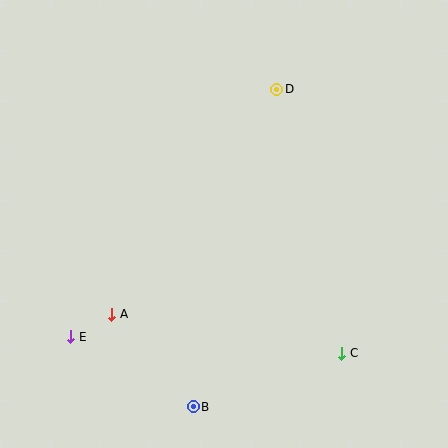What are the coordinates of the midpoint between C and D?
The midpoint between C and D is at (309, 221).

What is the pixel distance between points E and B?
The distance between E and B is 141 pixels.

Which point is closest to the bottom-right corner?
Point C is closest to the bottom-right corner.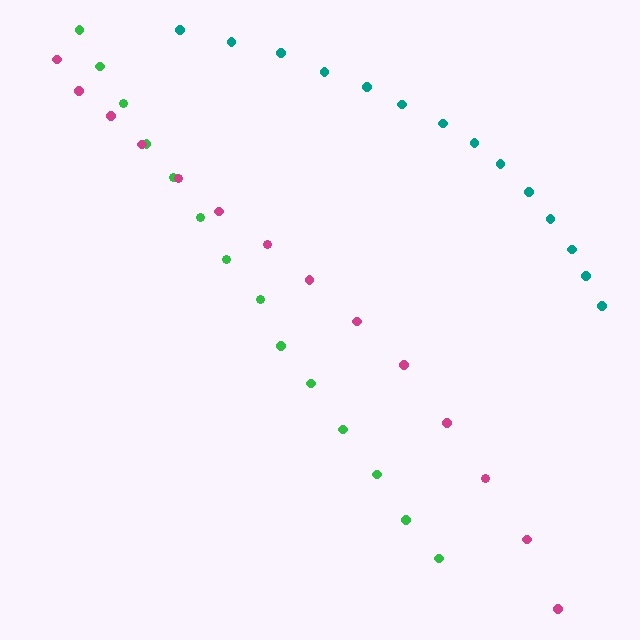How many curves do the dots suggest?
There are 3 distinct paths.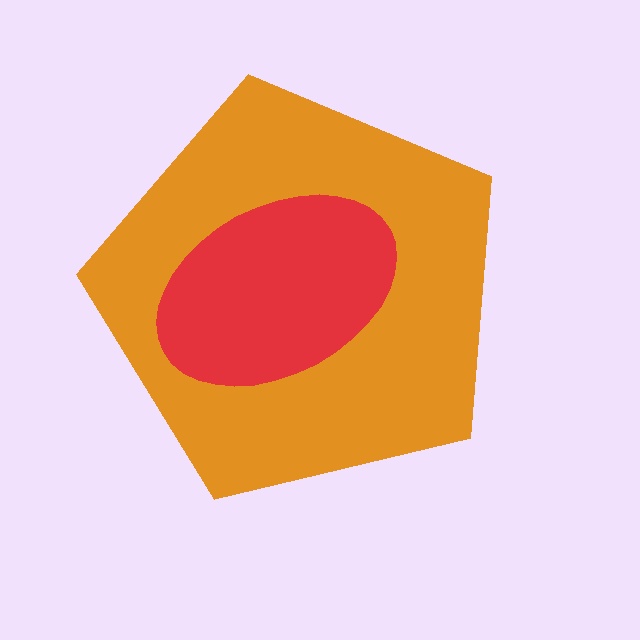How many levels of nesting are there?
2.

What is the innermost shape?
The red ellipse.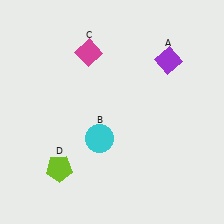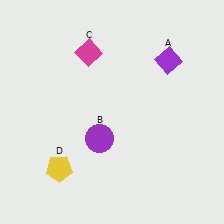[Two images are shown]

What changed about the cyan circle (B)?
In Image 1, B is cyan. In Image 2, it changed to purple.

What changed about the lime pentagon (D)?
In Image 1, D is lime. In Image 2, it changed to yellow.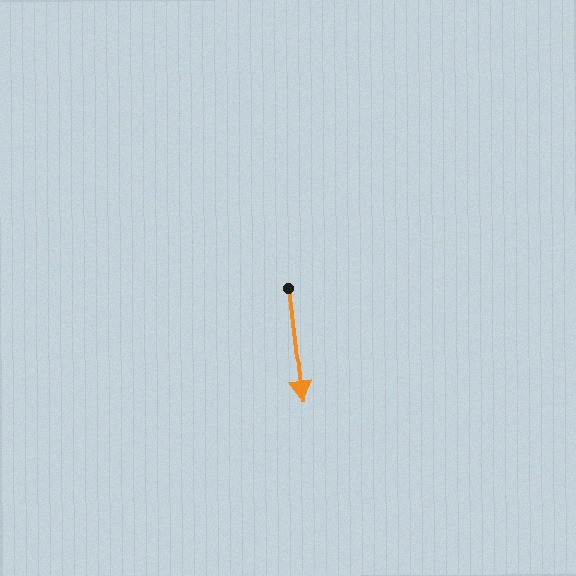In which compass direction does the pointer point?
South.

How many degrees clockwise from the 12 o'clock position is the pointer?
Approximately 173 degrees.